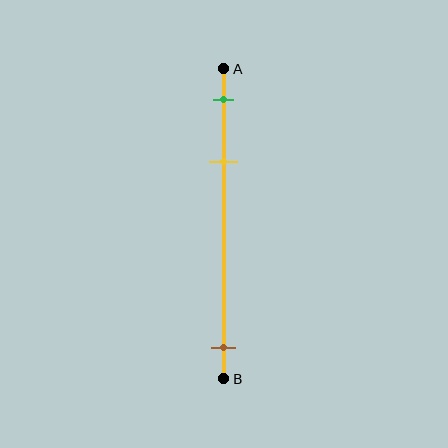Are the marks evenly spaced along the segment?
No, the marks are not evenly spaced.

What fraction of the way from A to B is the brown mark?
The brown mark is approximately 90% (0.9) of the way from A to B.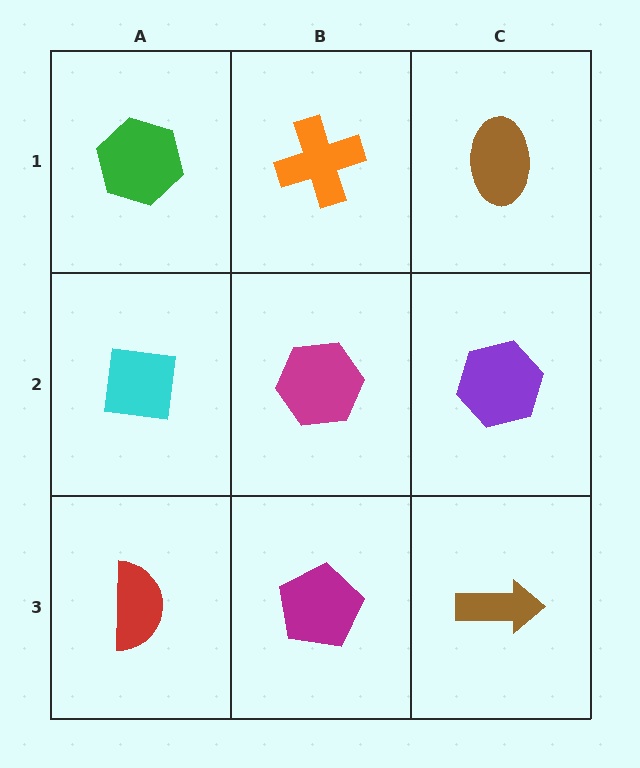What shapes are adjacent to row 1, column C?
A purple hexagon (row 2, column C), an orange cross (row 1, column B).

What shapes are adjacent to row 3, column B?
A magenta hexagon (row 2, column B), a red semicircle (row 3, column A), a brown arrow (row 3, column C).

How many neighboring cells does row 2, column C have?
3.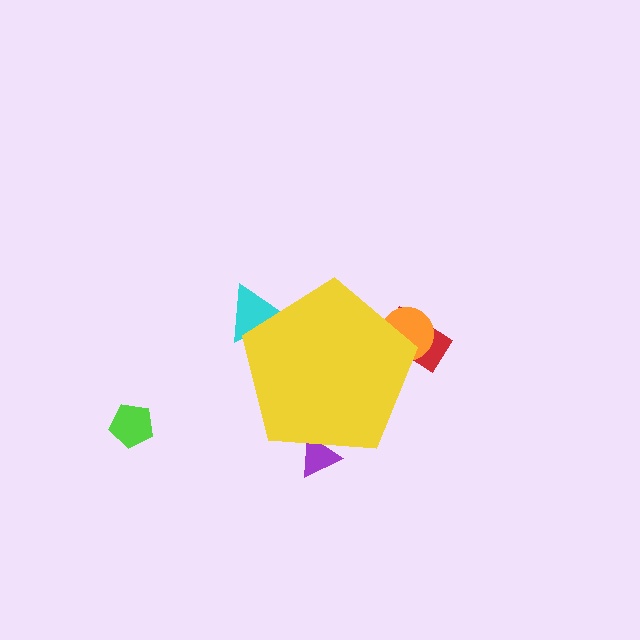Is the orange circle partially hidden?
Yes, the orange circle is partially hidden behind the yellow pentagon.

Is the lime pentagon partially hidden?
No, the lime pentagon is fully visible.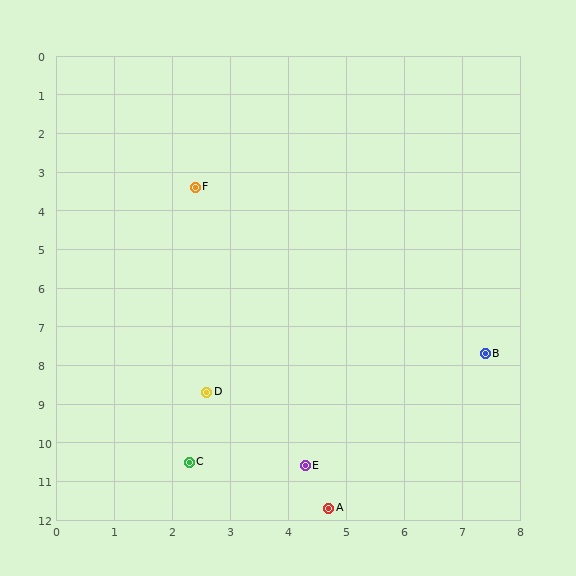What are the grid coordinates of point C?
Point C is at approximately (2.3, 10.5).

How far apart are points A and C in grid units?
Points A and C are about 2.7 grid units apart.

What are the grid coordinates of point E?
Point E is at approximately (4.3, 10.6).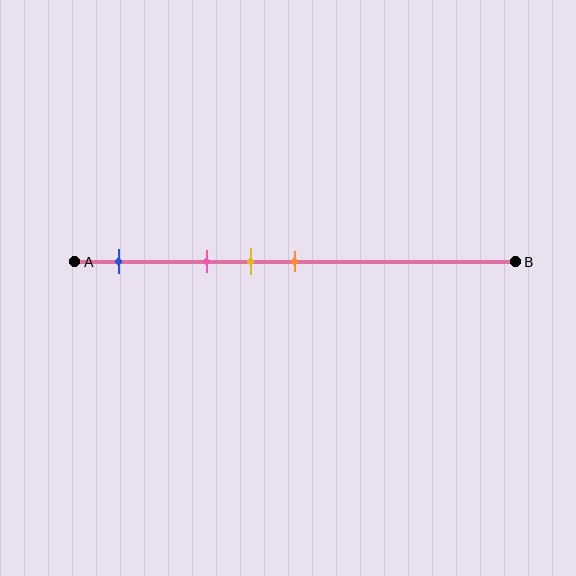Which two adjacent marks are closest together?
The yellow and orange marks are the closest adjacent pair.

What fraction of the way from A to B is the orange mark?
The orange mark is approximately 50% (0.5) of the way from A to B.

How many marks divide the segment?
There are 4 marks dividing the segment.